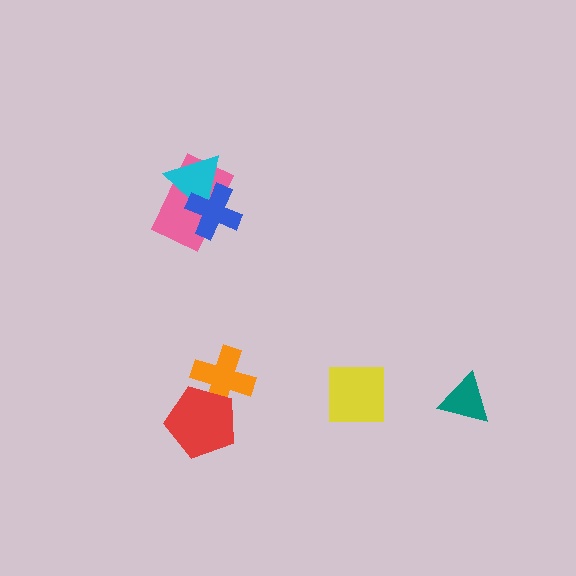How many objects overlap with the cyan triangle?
2 objects overlap with the cyan triangle.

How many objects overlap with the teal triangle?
0 objects overlap with the teal triangle.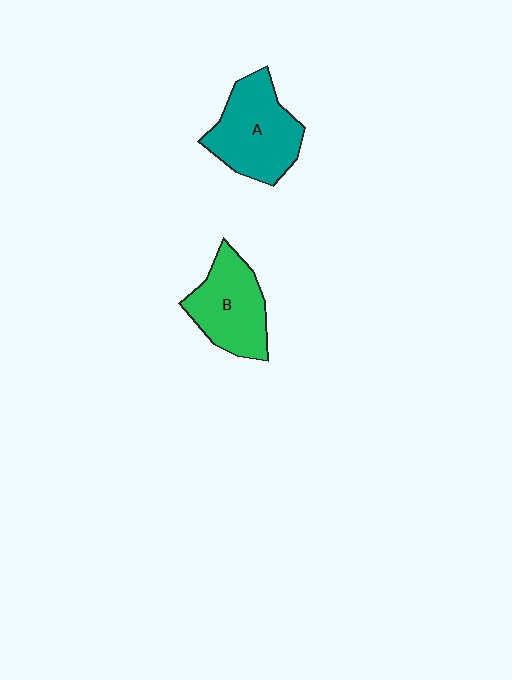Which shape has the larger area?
Shape A (teal).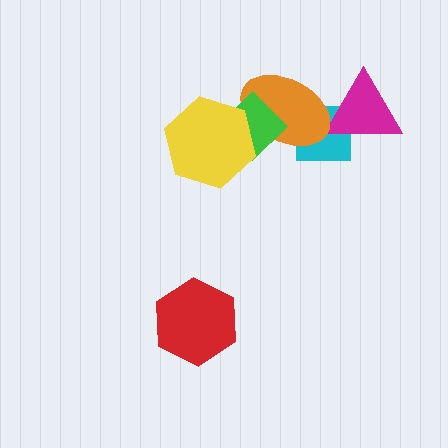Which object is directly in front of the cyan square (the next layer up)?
The magenta triangle is directly in front of the cyan square.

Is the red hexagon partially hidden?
No, no other shape covers it.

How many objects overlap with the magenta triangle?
2 objects overlap with the magenta triangle.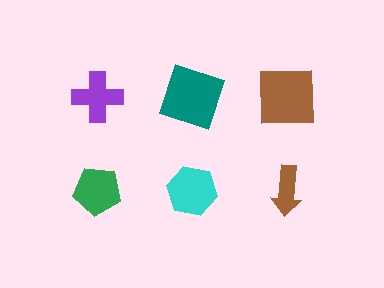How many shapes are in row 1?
3 shapes.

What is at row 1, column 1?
A purple cross.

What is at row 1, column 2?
A teal square.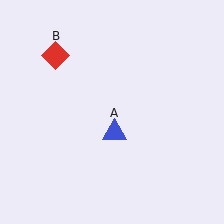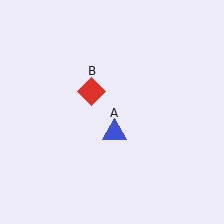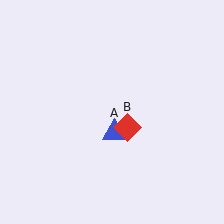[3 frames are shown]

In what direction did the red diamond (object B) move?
The red diamond (object B) moved down and to the right.